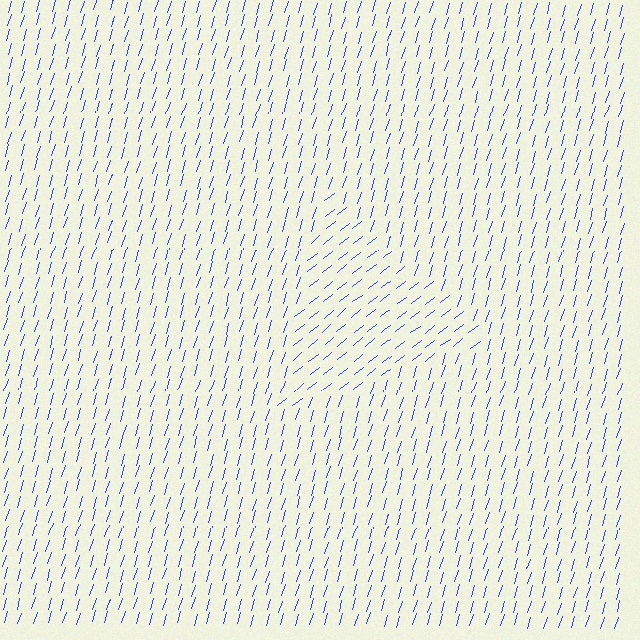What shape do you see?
I see a triangle.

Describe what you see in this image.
The image is filled with small blue line segments. A triangle region in the image has lines oriented differently from the surrounding lines, creating a visible texture boundary.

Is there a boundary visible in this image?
Yes, there is a texture boundary formed by a change in line orientation.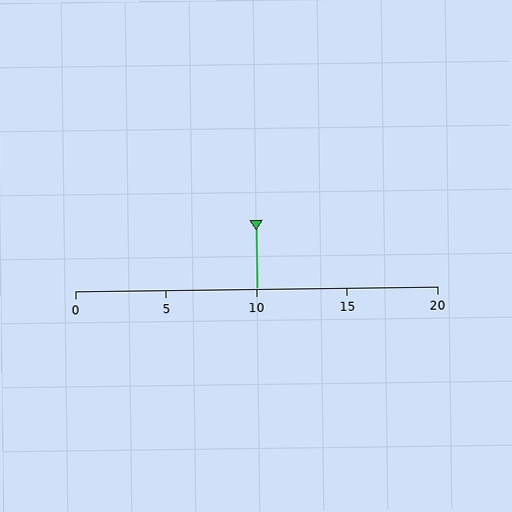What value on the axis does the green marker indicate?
The marker indicates approximately 10.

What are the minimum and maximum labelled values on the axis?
The axis runs from 0 to 20.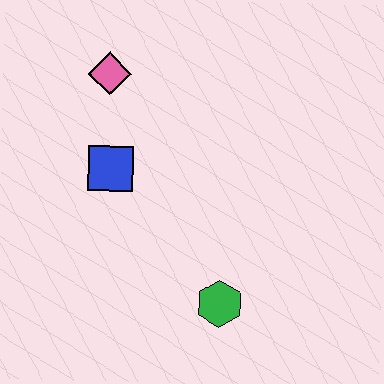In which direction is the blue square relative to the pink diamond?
The blue square is below the pink diamond.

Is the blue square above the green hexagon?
Yes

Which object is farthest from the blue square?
The green hexagon is farthest from the blue square.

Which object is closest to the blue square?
The pink diamond is closest to the blue square.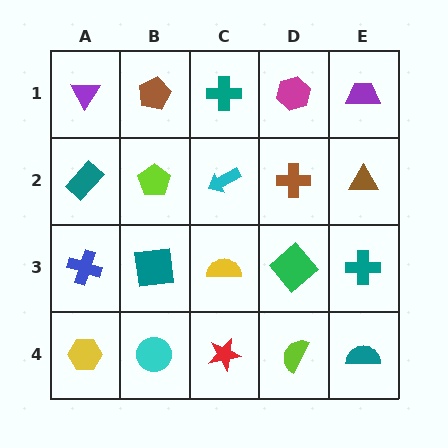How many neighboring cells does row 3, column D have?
4.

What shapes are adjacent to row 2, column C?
A teal cross (row 1, column C), a yellow semicircle (row 3, column C), a lime pentagon (row 2, column B), a brown cross (row 2, column D).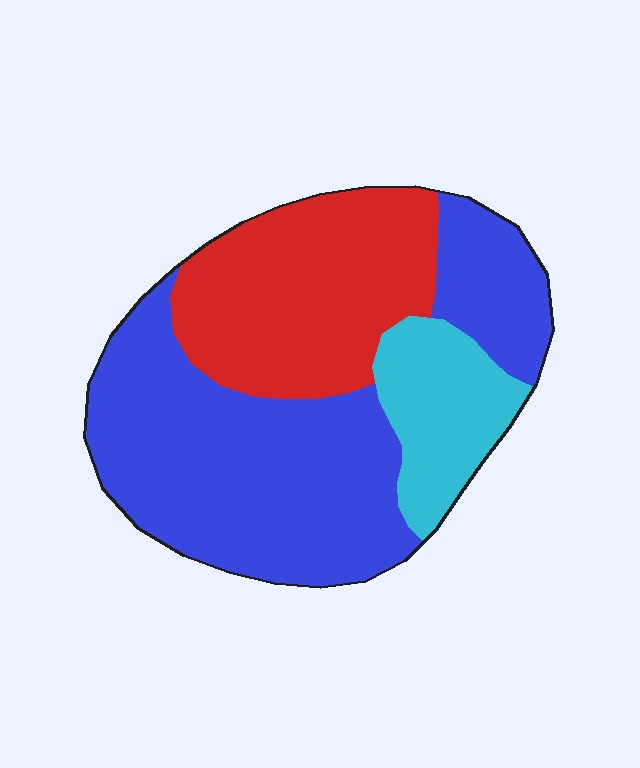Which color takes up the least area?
Cyan, at roughly 15%.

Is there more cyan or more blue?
Blue.